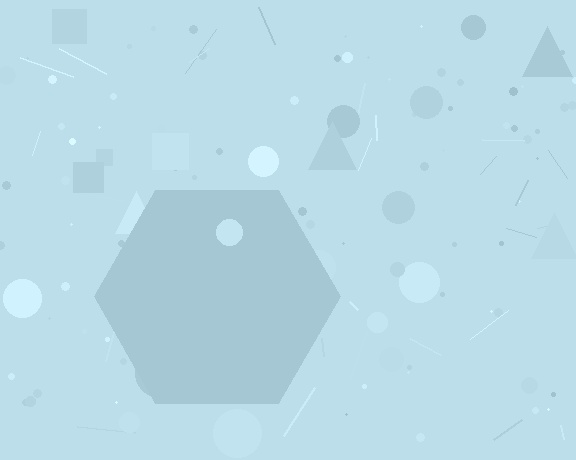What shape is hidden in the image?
A hexagon is hidden in the image.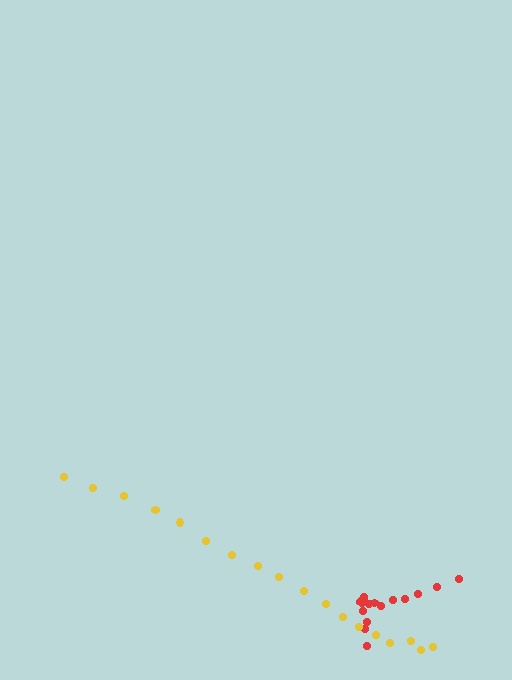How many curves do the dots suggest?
There are 2 distinct paths.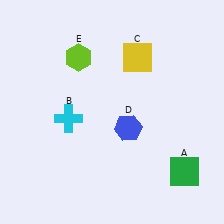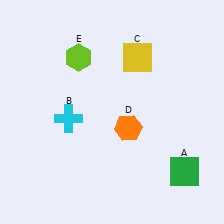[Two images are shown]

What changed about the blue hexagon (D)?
In Image 1, D is blue. In Image 2, it changed to orange.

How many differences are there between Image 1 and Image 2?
There is 1 difference between the two images.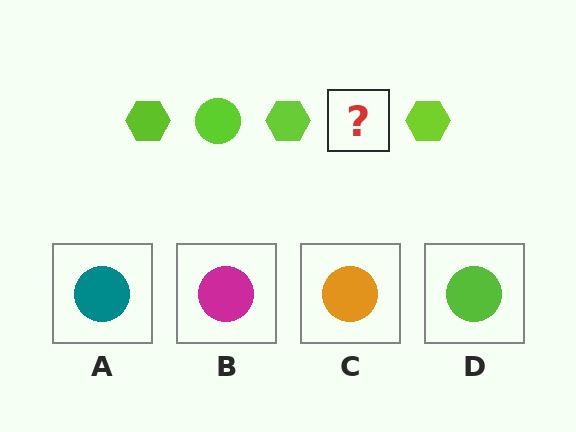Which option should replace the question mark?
Option D.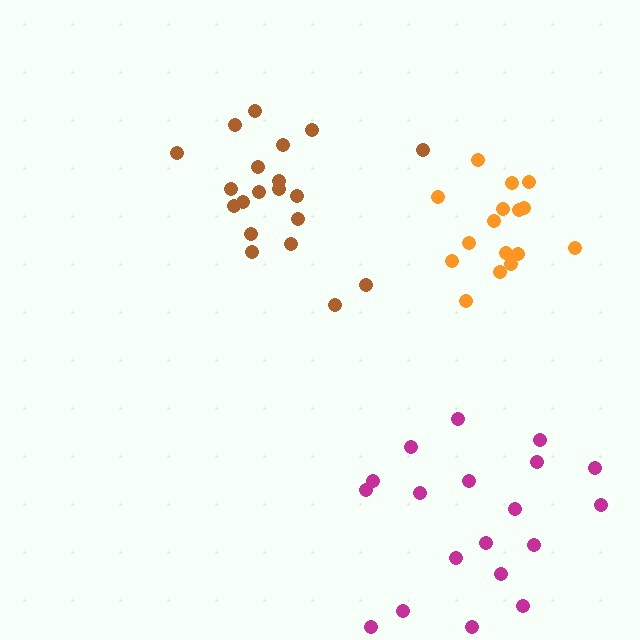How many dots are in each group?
Group 1: 20 dots, Group 2: 19 dots, Group 3: 16 dots (55 total).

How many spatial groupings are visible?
There are 3 spatial groupings.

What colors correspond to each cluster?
The clusters are colored: brown, magenta, orange.